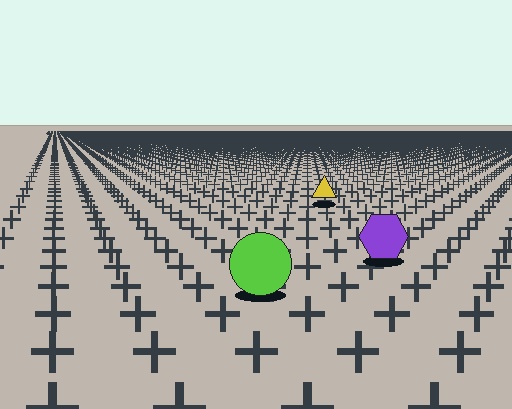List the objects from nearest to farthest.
From nearest to farthest: the lime circle, the purple hexagon, the yellow triangle.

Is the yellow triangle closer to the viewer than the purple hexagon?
No. The purple hexagon is closer — you can tell from the texture gradient: the ground texture is coarser near it.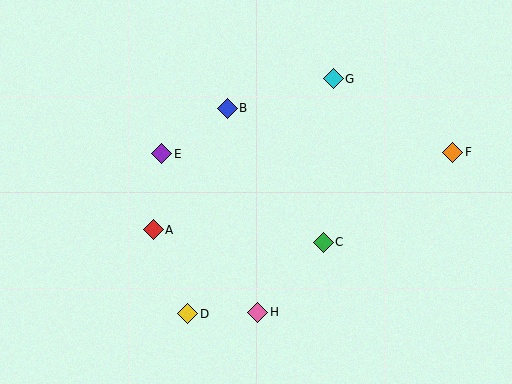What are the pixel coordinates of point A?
Point A is at (153, 230).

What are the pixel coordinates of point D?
Point D is at (188, 314).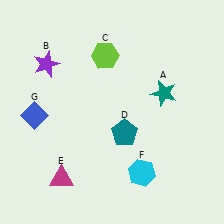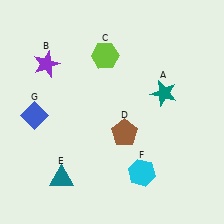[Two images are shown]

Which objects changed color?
D changed from teal to brown. E changed from magenta to teal.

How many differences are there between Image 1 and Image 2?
There are 2 differences between the two images.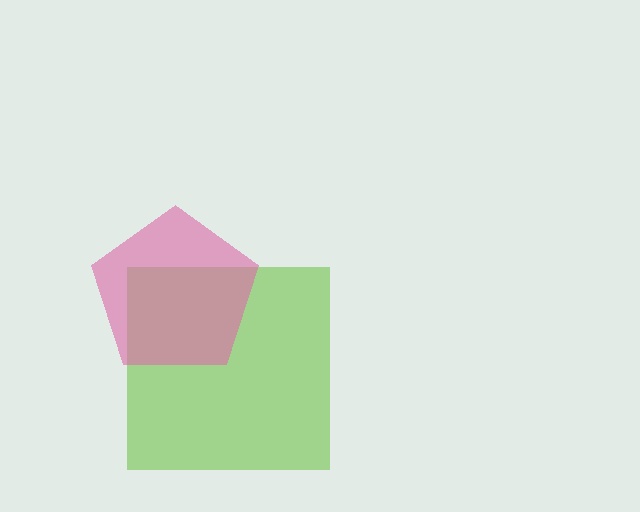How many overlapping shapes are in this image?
There are 2 overlapping shapes in the image.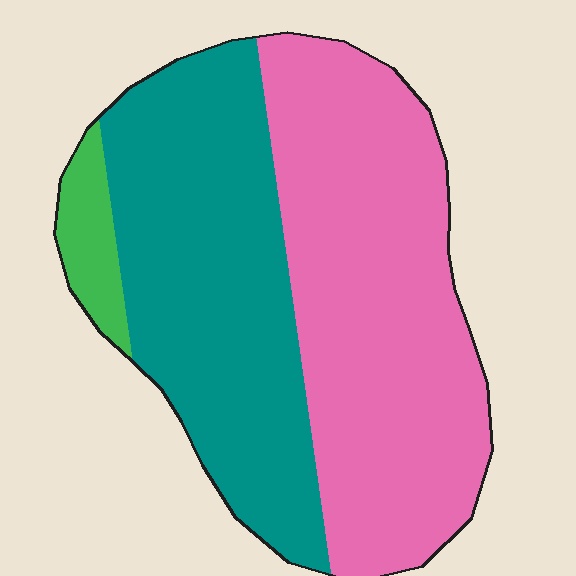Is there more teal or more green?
Teal.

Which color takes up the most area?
Pink, at roughly 50%.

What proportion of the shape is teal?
Teal takes up between a third and a half of the shape.